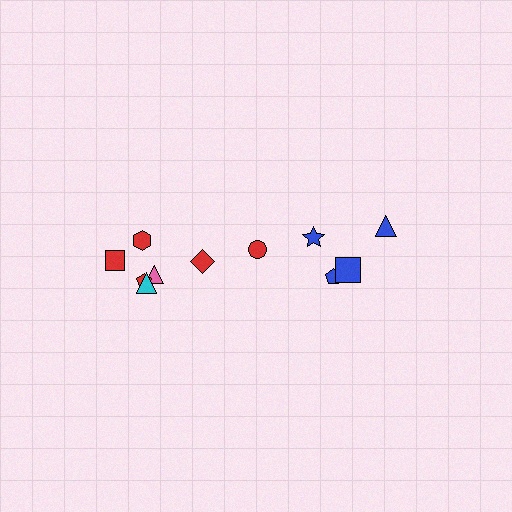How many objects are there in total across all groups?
There are 11 objects.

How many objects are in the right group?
There are 4 objects.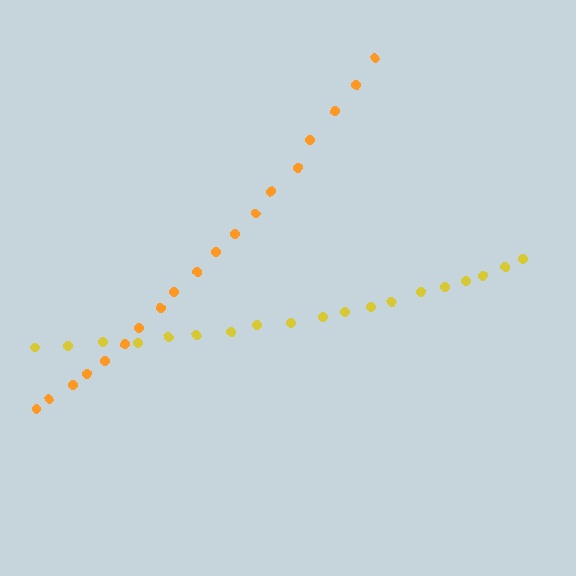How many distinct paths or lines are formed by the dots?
There are 2 distinct paths.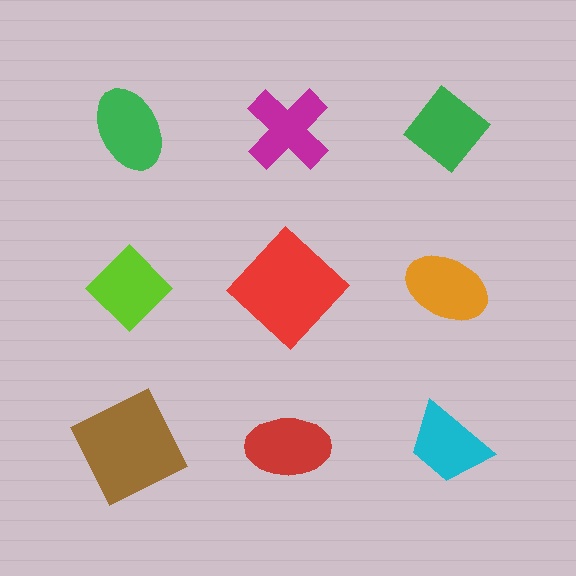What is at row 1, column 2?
A magenta cross.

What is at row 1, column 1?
A green ellipse.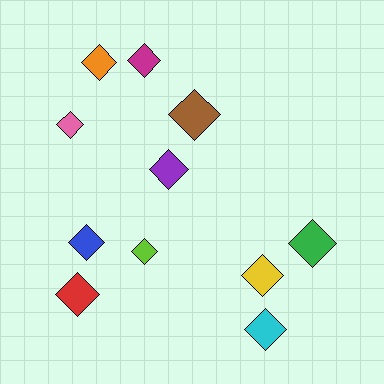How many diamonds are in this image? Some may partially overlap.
There are 11 diamonds.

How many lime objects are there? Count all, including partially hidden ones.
There is 1 lime object.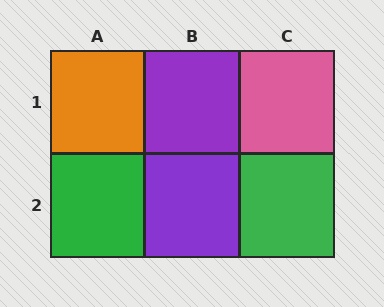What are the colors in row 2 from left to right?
Green, purple, green.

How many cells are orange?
1 cell is orange.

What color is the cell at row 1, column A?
Orange.